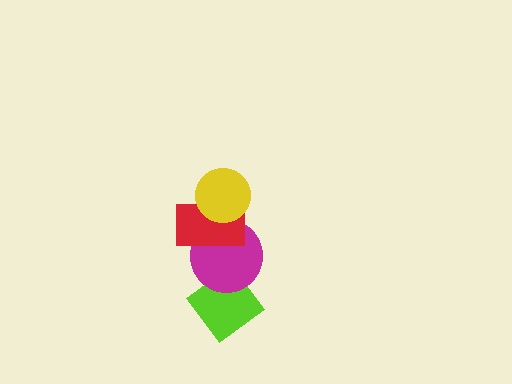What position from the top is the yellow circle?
The yellow circle is 1st from the top.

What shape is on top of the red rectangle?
The yellow circle is on top of the red rectangle.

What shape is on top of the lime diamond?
The magenta circle is on top of the lime diamond.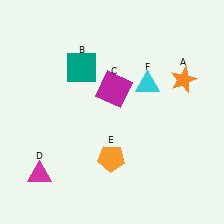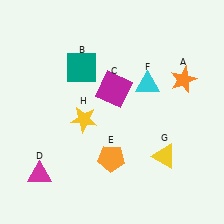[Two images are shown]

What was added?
A yellow triangle (G), a yellow star (H) were added in Image 2.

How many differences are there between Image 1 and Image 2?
There are 2 differences between the two images.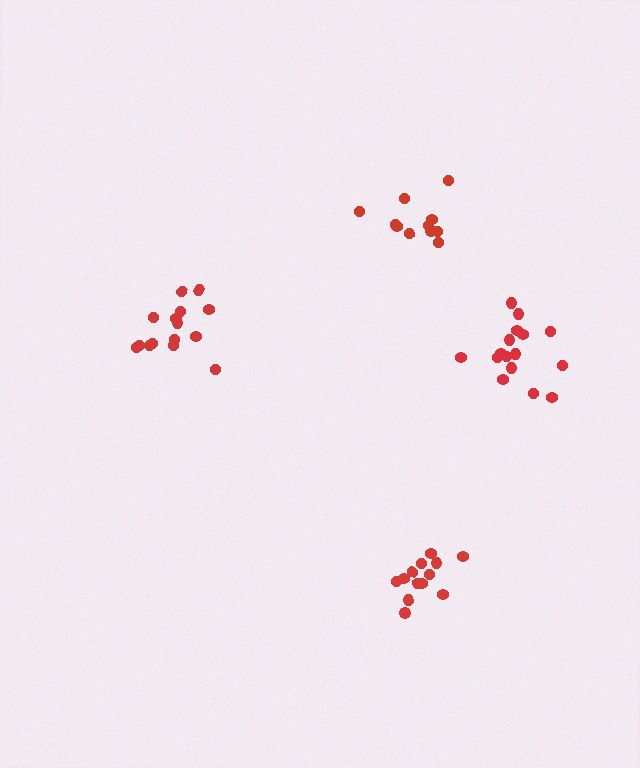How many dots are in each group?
Group 1: 13 dots, Group 2: 11 dots, Group 3: 16 dots, Group 4: 15 dots (55 total).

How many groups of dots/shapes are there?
There are 4 groups.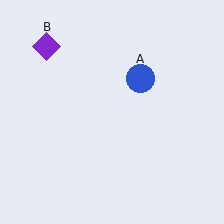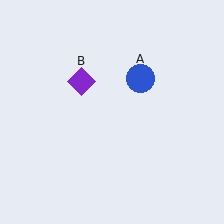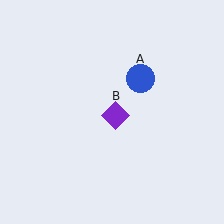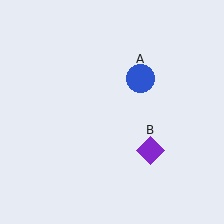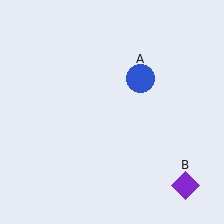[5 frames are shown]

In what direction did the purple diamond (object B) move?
The purple diamond (object B) moved down and to the right.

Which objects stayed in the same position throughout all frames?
Blue circle (object A) remained stationary.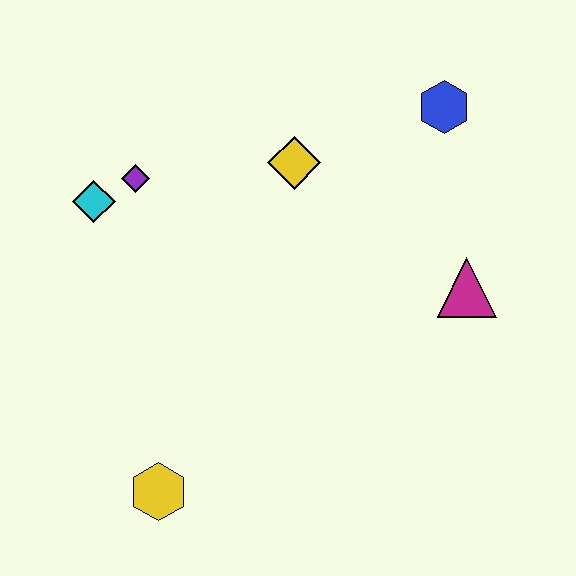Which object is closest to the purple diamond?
The cyan diamond is closest to the purple diamond.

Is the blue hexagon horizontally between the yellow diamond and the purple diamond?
No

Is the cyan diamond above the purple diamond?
No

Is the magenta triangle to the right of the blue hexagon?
Yes